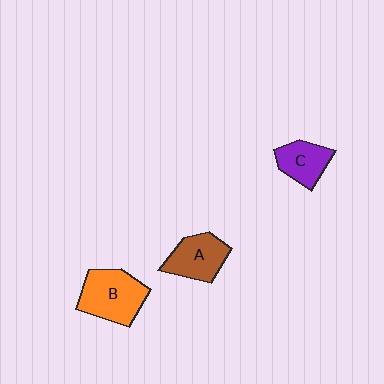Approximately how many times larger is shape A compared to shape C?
Approximately 1.2 times.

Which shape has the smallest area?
Shape C (purple).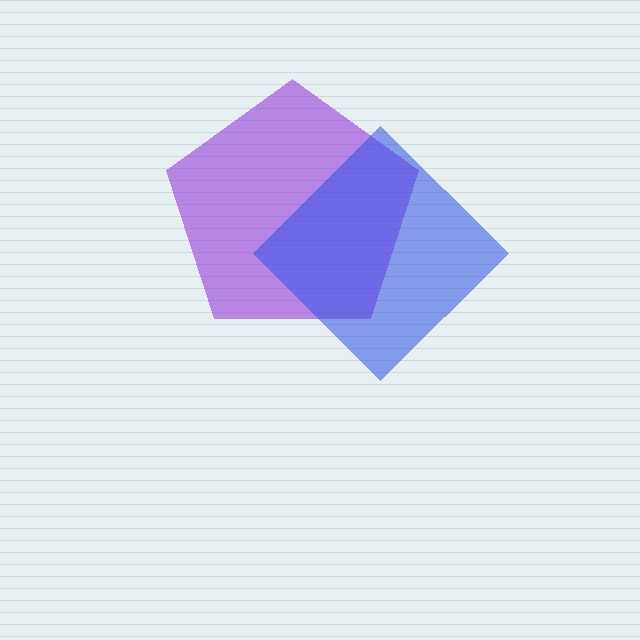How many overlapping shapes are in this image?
There are 2 overlapping shapes in the image.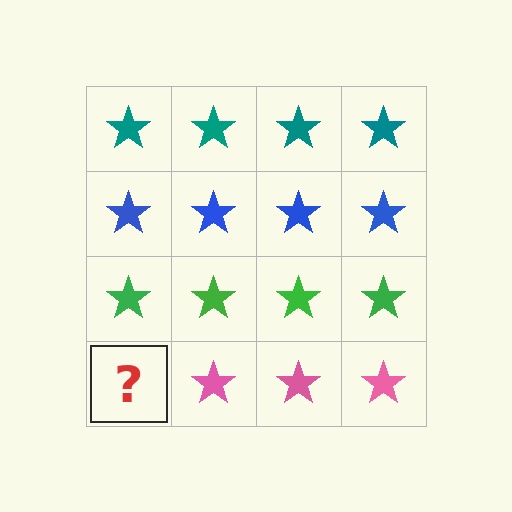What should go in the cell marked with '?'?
The missing cell should contain a pink star.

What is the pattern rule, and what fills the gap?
The rule is that each row has a consistent color. The gap should be filled with a pink star.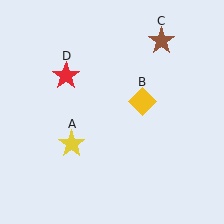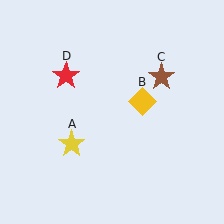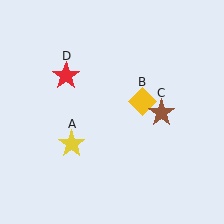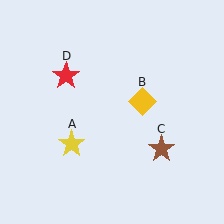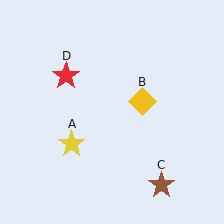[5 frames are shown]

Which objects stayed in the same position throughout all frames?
Yellow star (object A) and yellow diamond (object B) and red star (object D) remained stationary.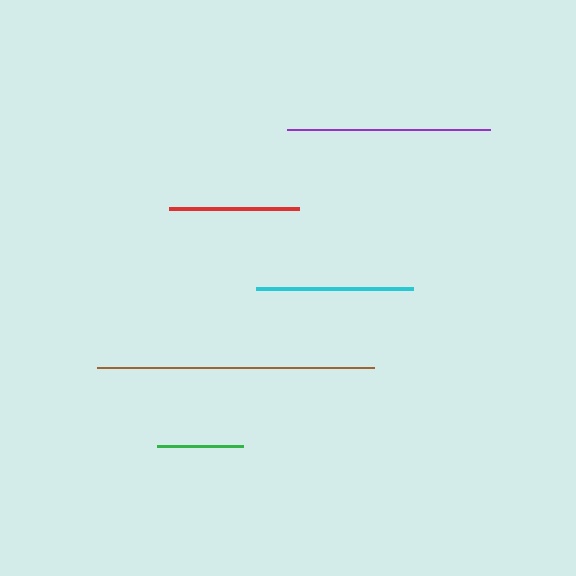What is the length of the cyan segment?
The cyan segment is approximately 157 pixels long.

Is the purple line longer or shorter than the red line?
The purple line is longer than the red line.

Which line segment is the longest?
The brown line is the longest at approximately 277 pixels.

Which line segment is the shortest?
The green line is the shortest at approximately 86 pixels.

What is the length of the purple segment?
The purple segment is approximately 202 pixels long.